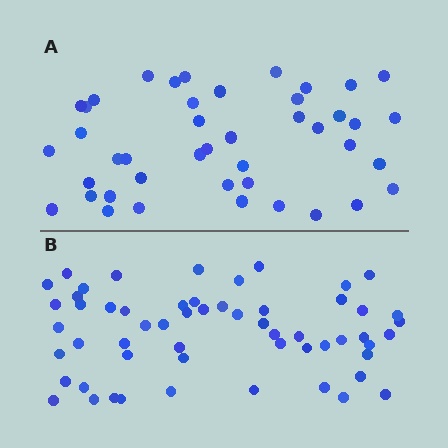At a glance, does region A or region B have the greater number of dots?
Region B (the bottom region) has more dots.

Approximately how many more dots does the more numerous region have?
Region B has approximately 15 more dots than region A.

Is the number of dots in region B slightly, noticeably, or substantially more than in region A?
Region B has noticeably more, but not dramatically so. The ratio is roughly 1.3 to 1.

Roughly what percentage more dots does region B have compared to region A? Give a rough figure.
About 35% more.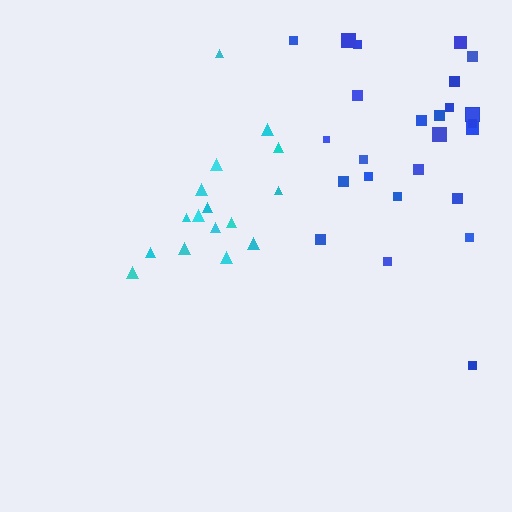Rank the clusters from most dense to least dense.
cyan, blue.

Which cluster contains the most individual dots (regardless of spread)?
Blue (28).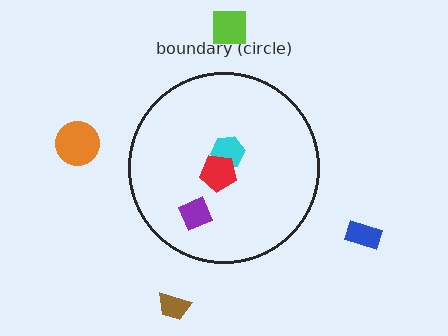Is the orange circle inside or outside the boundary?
Outside.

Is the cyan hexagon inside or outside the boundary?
Inside.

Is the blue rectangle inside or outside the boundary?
Outside.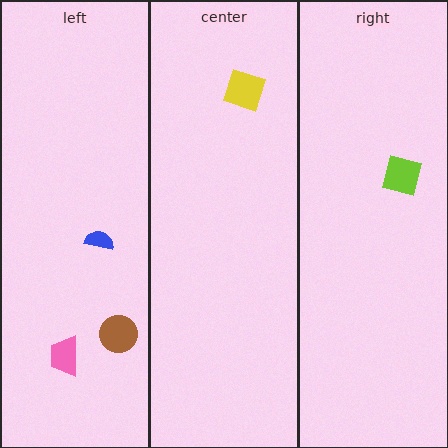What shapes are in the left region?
The brown circle, the blue semicircle, the pink trapezoid.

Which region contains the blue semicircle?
The left region.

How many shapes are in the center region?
1.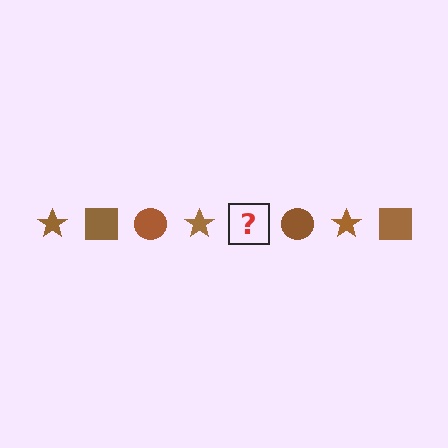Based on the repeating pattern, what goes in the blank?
The blank should be a brown square.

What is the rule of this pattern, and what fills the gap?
The rule is that the pattern cycles through star, square, circle shapes in brown. The gap should be filled with a brown square.